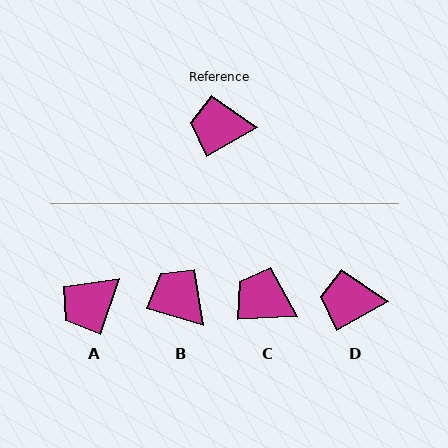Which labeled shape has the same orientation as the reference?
D.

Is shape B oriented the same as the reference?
No, it is off by about 47 degrees.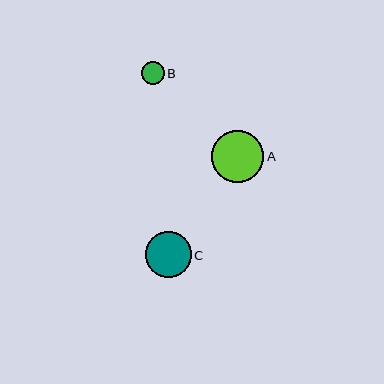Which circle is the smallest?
Circle B is the smallest with a size of approximately 23 pixels.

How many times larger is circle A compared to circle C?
Circle A is approximately 1.1 times the size of circle C.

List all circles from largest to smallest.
From largest to smallest: A, C, B.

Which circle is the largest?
Circle A is the largest with a size of approximately 52 pixels.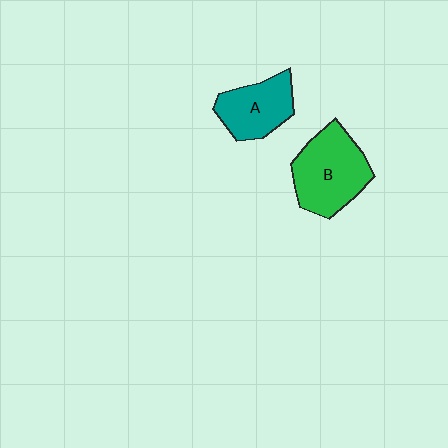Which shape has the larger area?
Shape B (green).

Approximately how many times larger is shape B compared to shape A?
Approximately 1.4 times.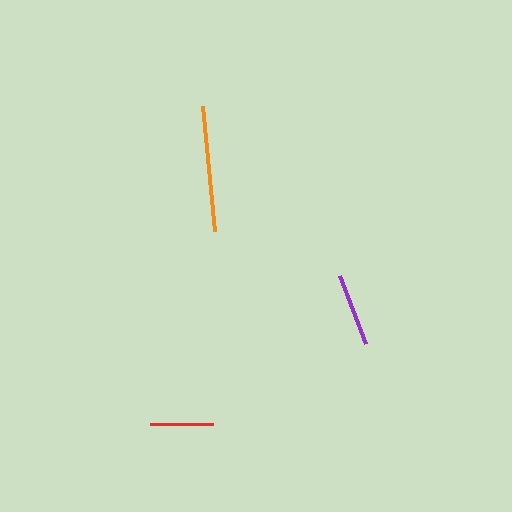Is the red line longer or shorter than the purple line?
The purple line is longer than the red line.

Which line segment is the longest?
The orange line is the longest at approximately 126 pixels.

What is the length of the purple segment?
The purple segment is approximately 74 pixels long.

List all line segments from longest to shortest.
From longest to shortest: orange, purple, red.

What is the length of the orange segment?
The orange segment is approximately 126 pixels long.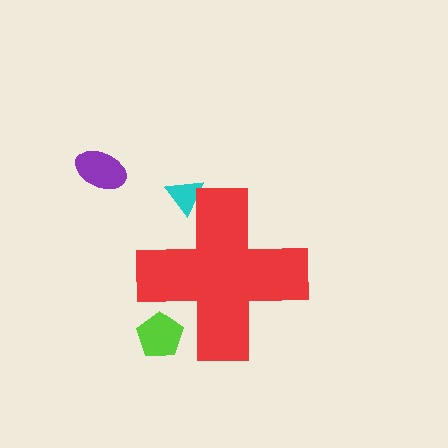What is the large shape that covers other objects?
A red cross.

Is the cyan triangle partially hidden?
Yes, the cyan triangle is partially hidden behind the red cross.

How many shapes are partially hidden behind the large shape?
2 shapes are partially hidden.